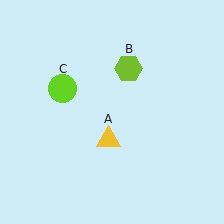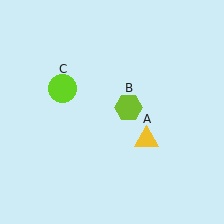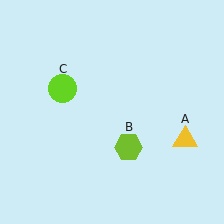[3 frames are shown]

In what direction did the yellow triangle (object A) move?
The yellow triangle (object A) moved right.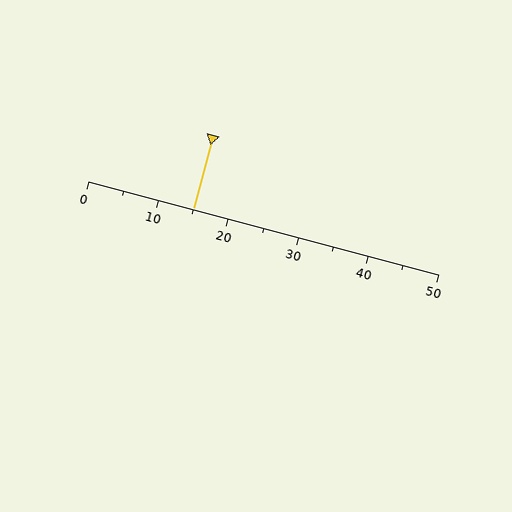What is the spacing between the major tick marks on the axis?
The major ticks are spaced 10 apart.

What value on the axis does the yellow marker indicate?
The marker indicates approximately 15.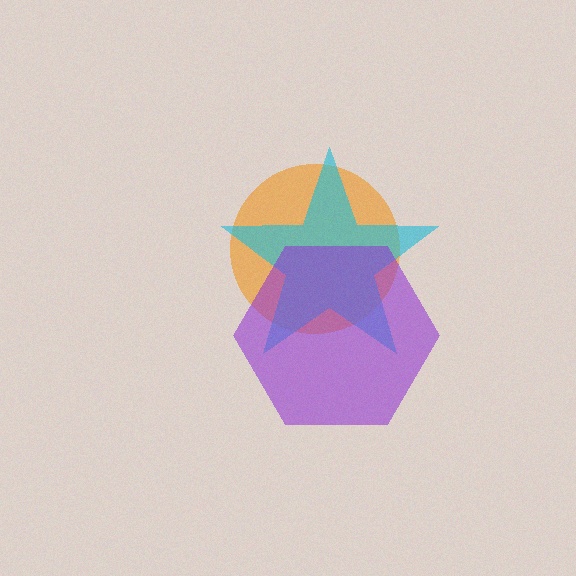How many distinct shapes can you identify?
There are 3 distinct shapes: an orange circle, a cyan star, a purple hexagon.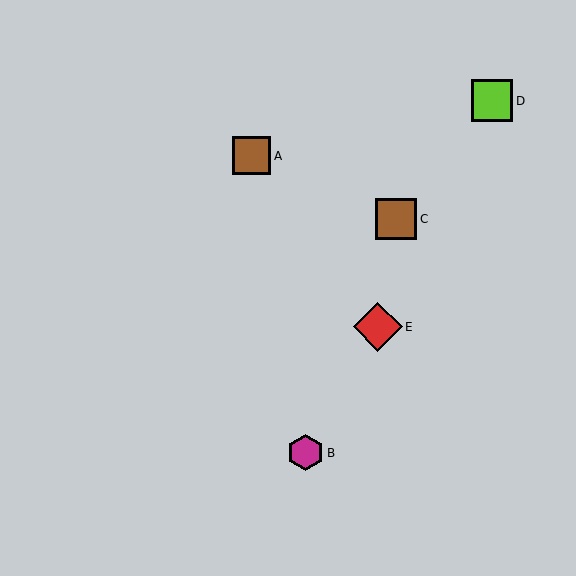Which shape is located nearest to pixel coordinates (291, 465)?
The magenta hexagon (labeled B) at (306, 453) is nearest to that location.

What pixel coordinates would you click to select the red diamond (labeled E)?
Click at (378, 327) to select the red diamond E.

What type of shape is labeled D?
Shape D is a lime square.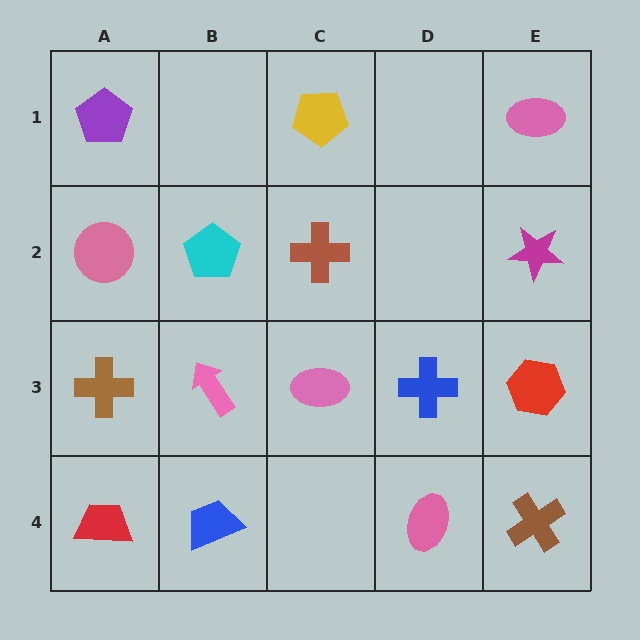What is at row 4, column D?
A pink ellipse.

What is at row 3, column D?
A blue cross.